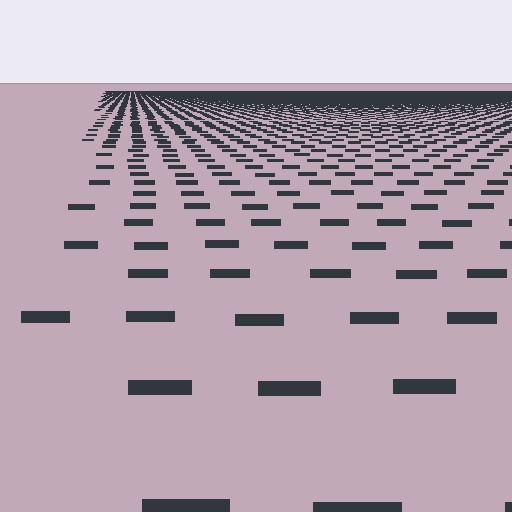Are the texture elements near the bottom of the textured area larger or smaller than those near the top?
Larger. Near the bottom, elements are closer to the viewer and appear at a bigger on-screen size.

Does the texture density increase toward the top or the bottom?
Density increases toward the top.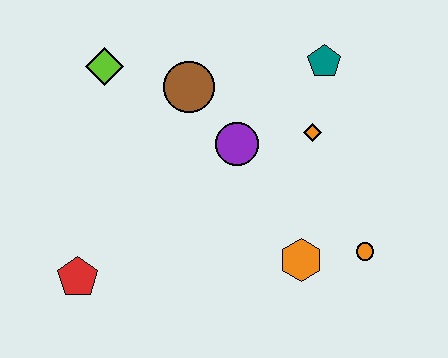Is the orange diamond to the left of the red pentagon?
No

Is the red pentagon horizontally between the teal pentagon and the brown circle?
No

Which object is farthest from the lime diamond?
The orange circle is farthest from the lime diamond.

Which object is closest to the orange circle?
The orange hexagon is closest to the orange circle.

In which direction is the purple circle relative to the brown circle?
The purple circle is below the brown circle.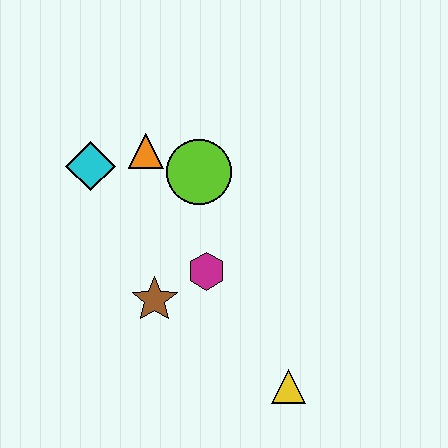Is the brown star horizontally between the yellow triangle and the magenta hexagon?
No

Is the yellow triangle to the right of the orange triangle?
Yes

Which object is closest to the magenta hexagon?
The brown star is closest to the magenta hexagon.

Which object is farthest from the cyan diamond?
The yellow triangle is farthest from the cyan diamond.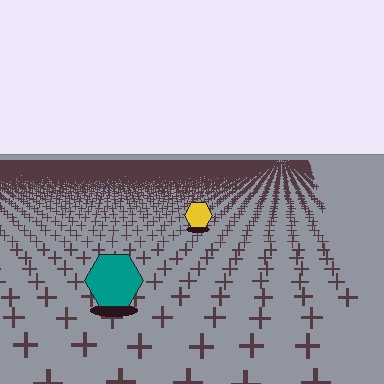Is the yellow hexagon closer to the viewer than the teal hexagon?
No. The teal hexagon is closer — you can tell from the texture gradient: the ground texture is coarser near it.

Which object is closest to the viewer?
The teal hexagon is closest. The texture marks near it are larger and more spread out.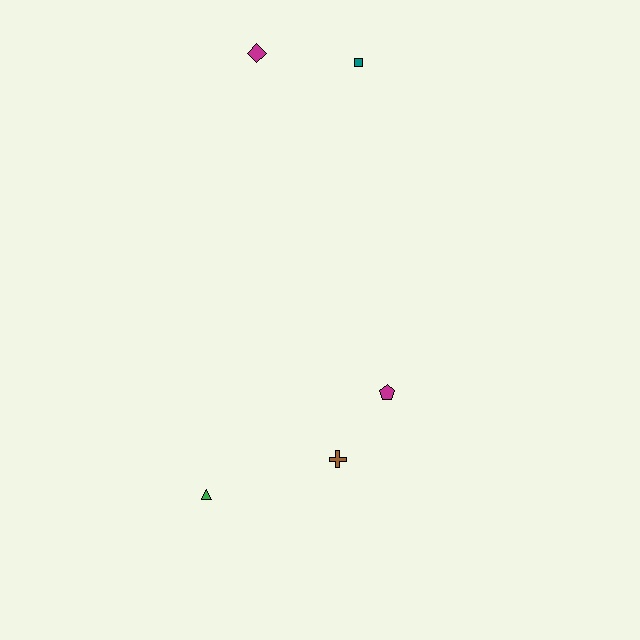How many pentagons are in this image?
There is 1 pentagon.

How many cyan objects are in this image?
There are no cyan objects.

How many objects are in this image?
There are 5 objects.